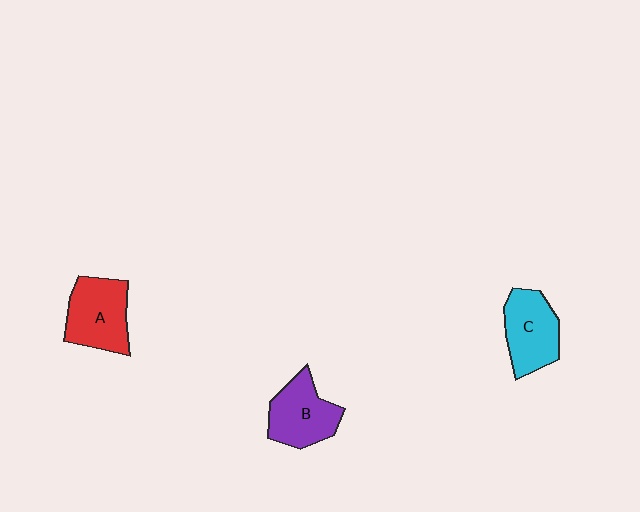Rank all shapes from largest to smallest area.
From largest to smallest: A (red), C (cyan), B (purple).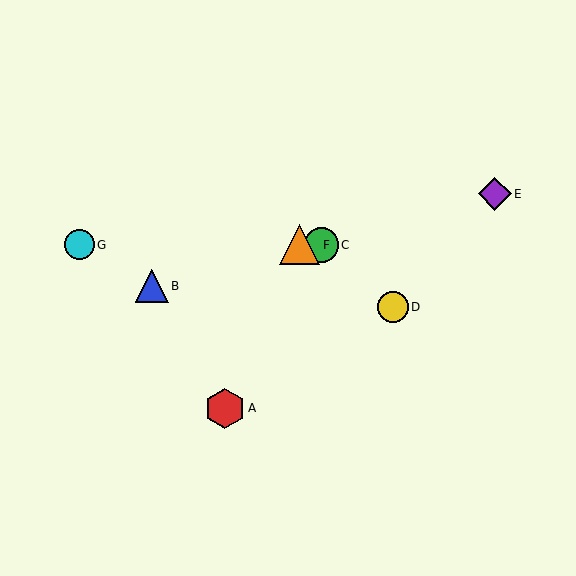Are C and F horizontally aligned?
Yes, both are at y≈245.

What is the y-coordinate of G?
Object G is at y≈245.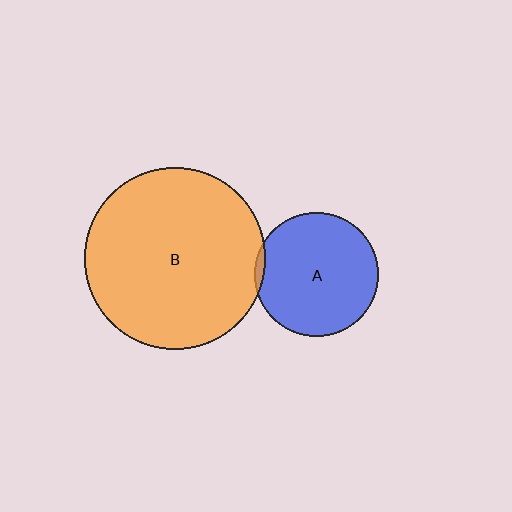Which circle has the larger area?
Circle B (orange).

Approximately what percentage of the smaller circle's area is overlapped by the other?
Approximately 5%.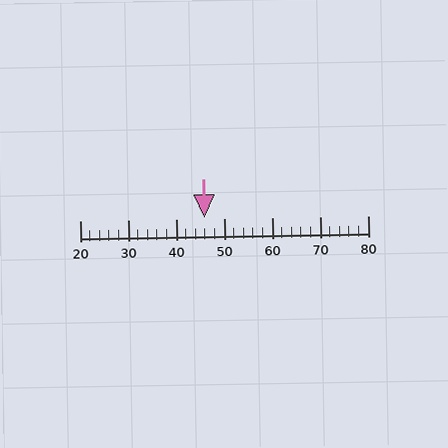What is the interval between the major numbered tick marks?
The major tick marks are spaced 10 units apart.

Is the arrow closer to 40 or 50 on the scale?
The arrow is closer to 50.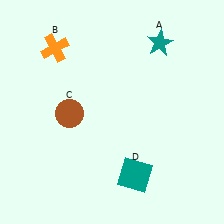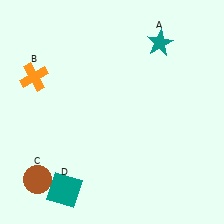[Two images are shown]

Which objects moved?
The objects that moved are: the orange cross (B), the brown circle (C), the teal square (D).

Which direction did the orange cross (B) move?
The orange cross (B) moved down.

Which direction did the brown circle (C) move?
The brown circle (C) moved down.